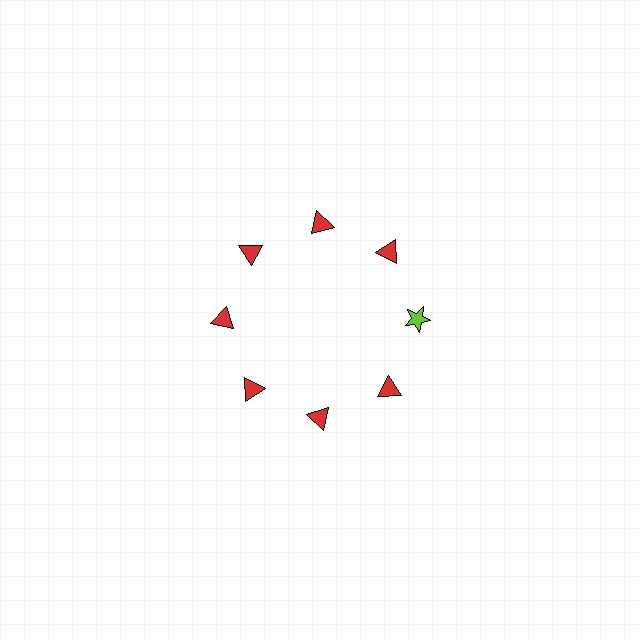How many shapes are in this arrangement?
There are 8 shapes arranged in a ring pattern.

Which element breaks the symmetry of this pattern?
The lime star at roughly the 3 o'clock position breaks the symmetry. All other shapes are red triangles.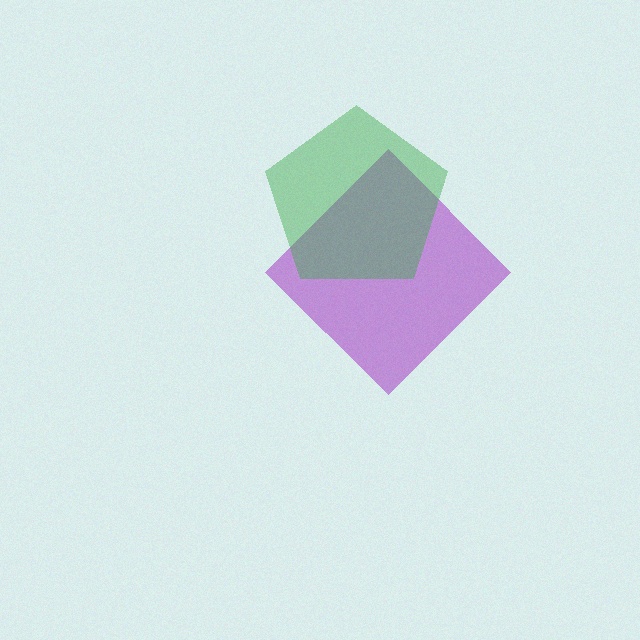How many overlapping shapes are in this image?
There are 2 overlapping shapes in the image.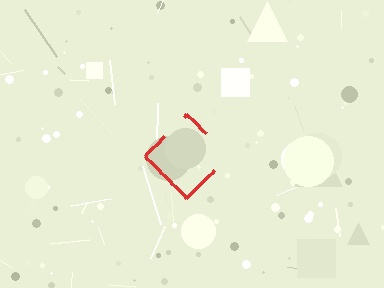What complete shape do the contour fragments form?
The contour fragments form a diamond.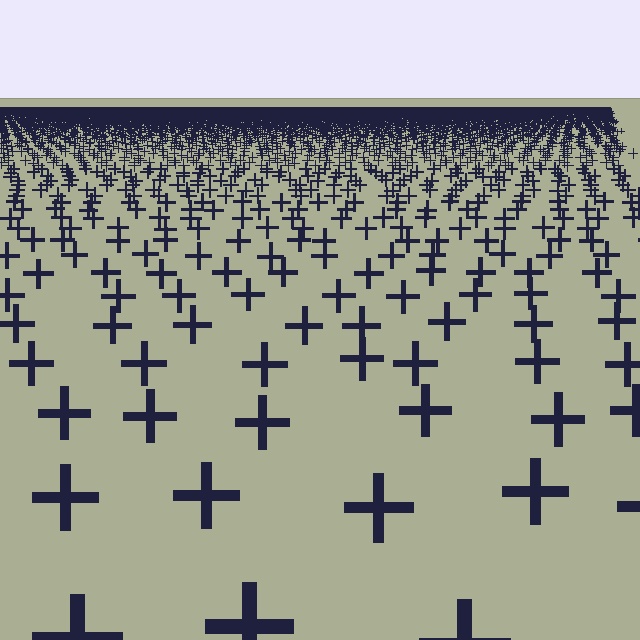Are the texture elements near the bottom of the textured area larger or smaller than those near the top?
Larger. Near the bottom, elements are closer to the viewer and appear at a bigger on-screen size.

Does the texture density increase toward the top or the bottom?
Density increases toward the top.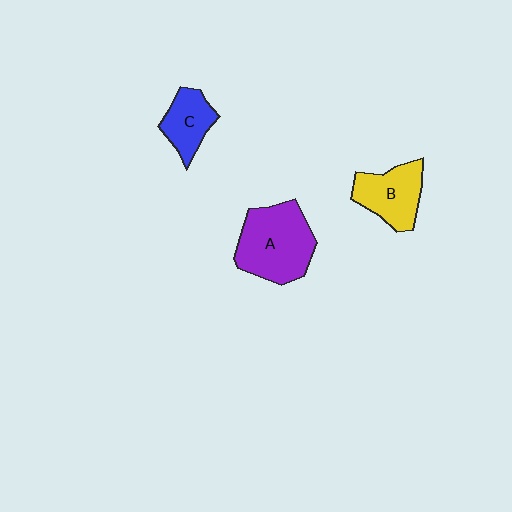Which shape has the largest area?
Shape A (purple).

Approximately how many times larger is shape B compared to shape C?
Approximately 1.3 times.